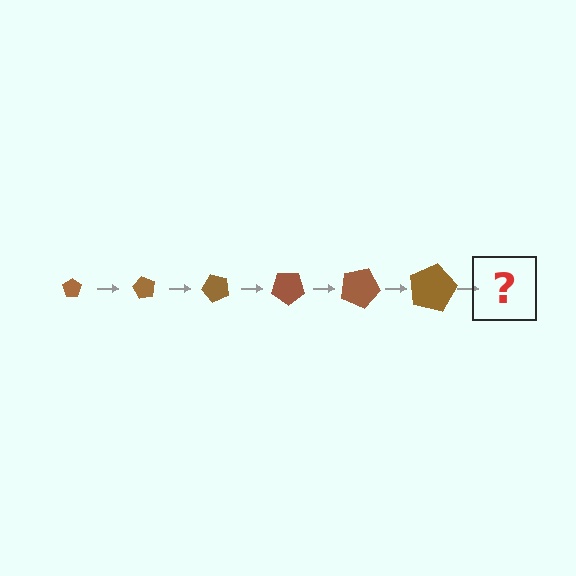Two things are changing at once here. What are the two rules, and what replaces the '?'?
The two rules are that the pentagon grows larger each step and it rotates 60 degrees each step. The '?' should be a pentagon, larger than the previous one and rotated 360 degrees from the start.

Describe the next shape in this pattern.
It should be a pentagon, larger than the previous one and rotated 360 degrees from the start.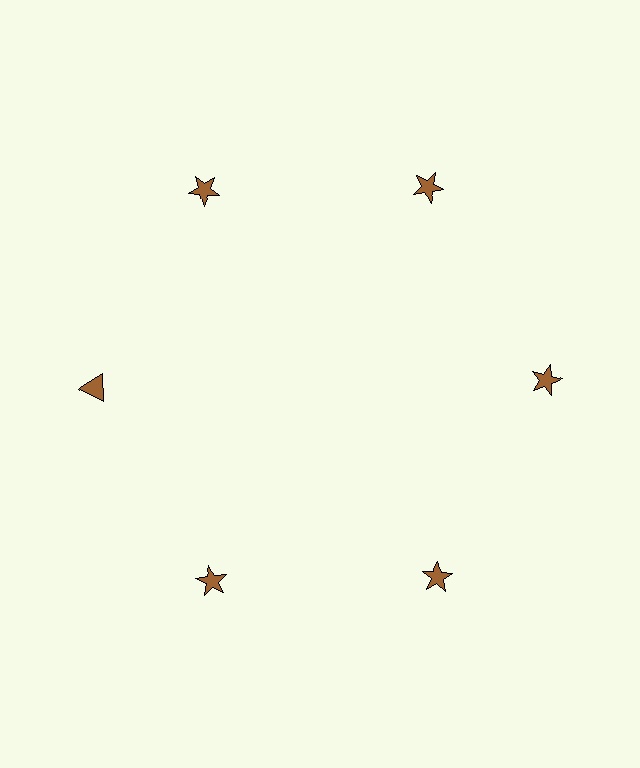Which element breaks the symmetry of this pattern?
The brown triangle at roughly the 9 o'clock position breaks the symmetry. All other shapes are brown stars.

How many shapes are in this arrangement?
There are 6 shapes arranged in a ring pattern.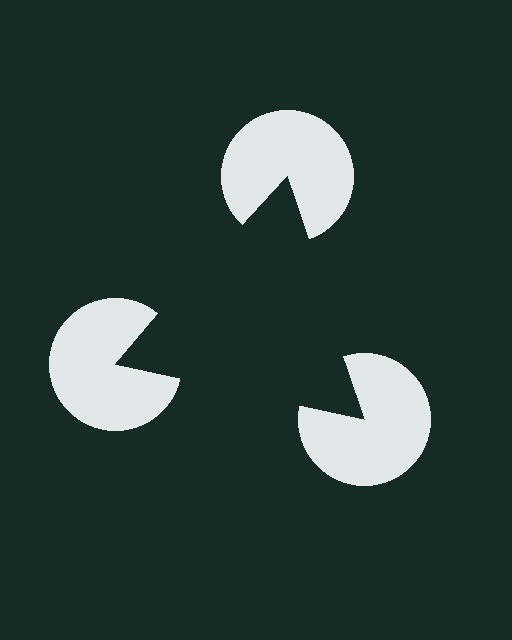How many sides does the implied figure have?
3 sides.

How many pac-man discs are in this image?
There are 3 — one at each vertex of the illusory triangle.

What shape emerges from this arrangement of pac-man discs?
An illusory triangle — its edges are inferred from the aligned wedge cuts in the pac-man discs, not physically drawn.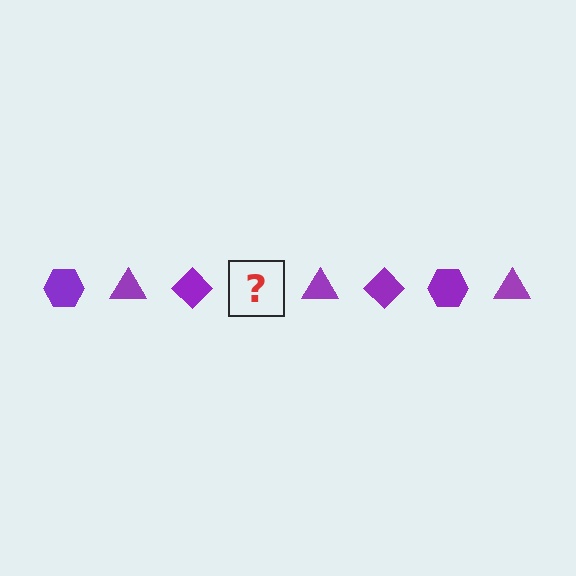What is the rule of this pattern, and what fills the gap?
The rule is that the pattern cycles through hexagon, triangle, diamond shapes in purple. The gap should be filled with a purple hexagon.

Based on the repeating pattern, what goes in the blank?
The blank should be a purple hexagon.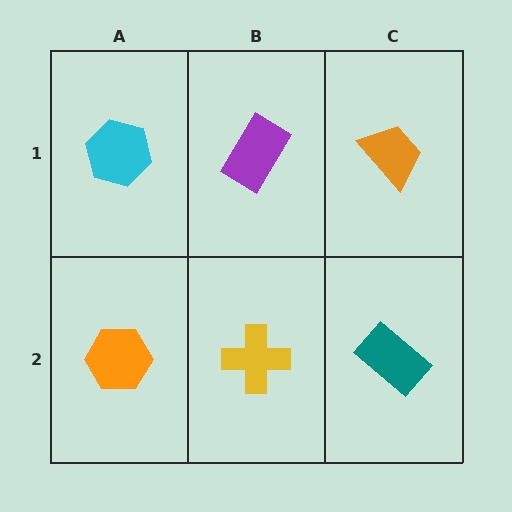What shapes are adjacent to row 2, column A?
A cyan hexagon (row 1, column A), a yellow cross (row 2, column B).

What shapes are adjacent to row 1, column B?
A yellow cross (row 2, column B), a cyan hexagon (row 1, column A), an orange trapezoid (row 1, column C).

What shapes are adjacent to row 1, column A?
An orange hexagon (row 2, column A), a purple rectangle (row 1, column B).